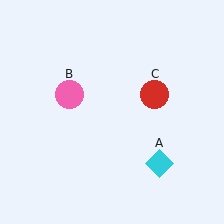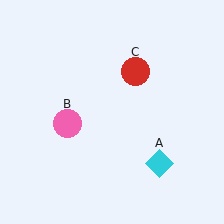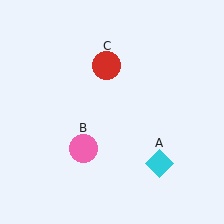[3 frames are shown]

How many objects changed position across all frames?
2 objects changed position: pink circle (object B), red circle (object C).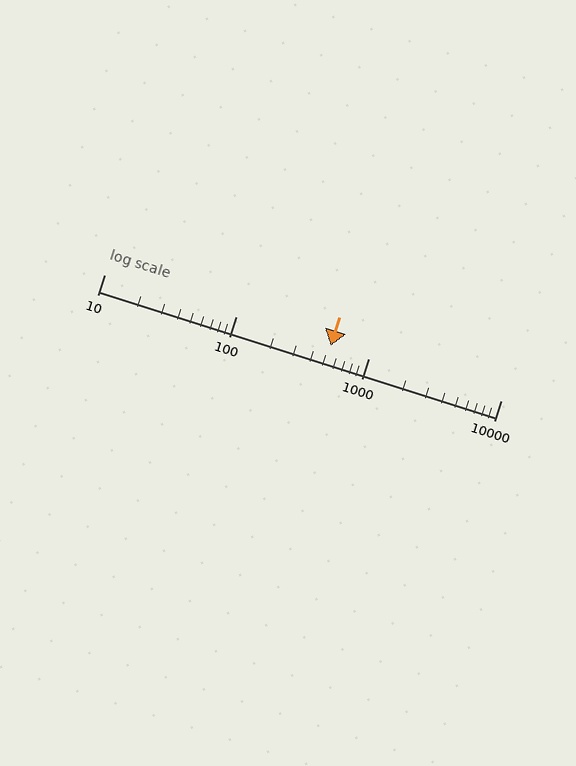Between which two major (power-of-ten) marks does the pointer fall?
The pointer is between 100 and 1000.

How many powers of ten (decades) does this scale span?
The scale spans 3 decades, from 10 to 10000.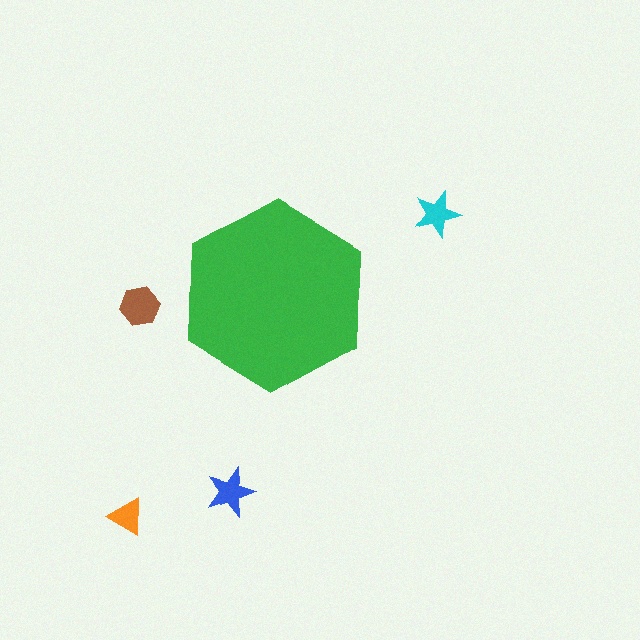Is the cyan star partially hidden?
No, the cyan star is fully visible.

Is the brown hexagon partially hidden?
No, the brown hexagon is fully visible.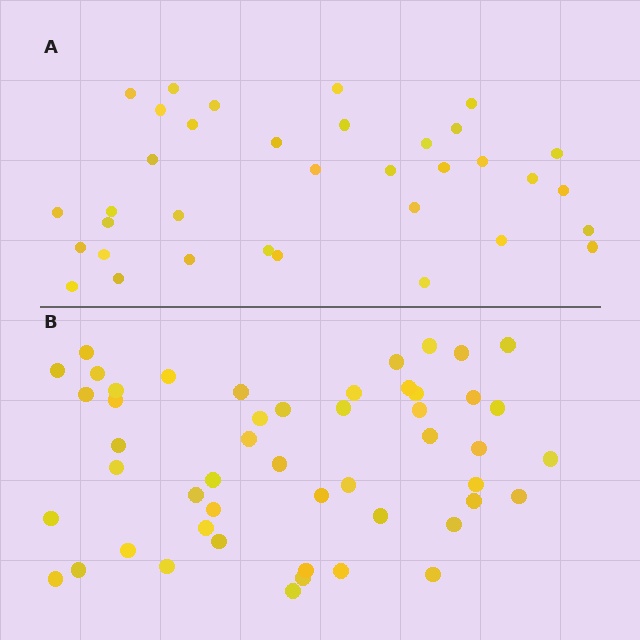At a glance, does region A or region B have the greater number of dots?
Region B (the bottom region) has more dots.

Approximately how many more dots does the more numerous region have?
Region B has approximately 15 more dots than region A.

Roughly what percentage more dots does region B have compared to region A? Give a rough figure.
About 45% more.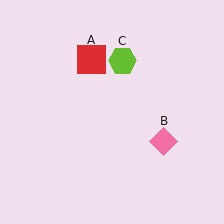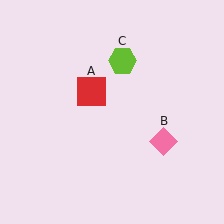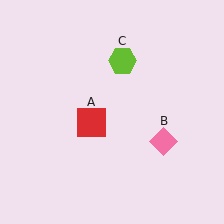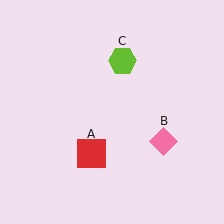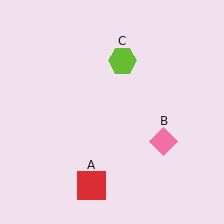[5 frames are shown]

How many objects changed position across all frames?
1 object changed position: red square (object A).